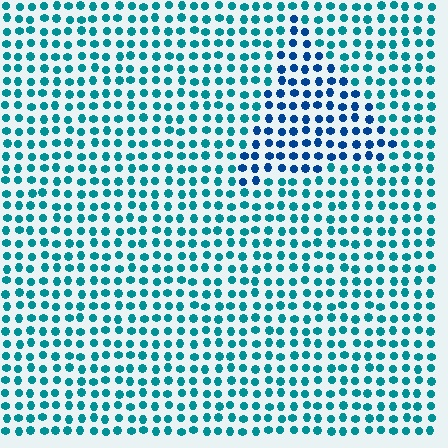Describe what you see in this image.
The image is filled with small teal elements in a uniform arrangement. A triangle-shaped region is visible where the elements are tinted to a slightly different hue, forming a subtle color boundary.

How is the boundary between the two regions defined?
The boundary is defined purely by a slight shift in hue (about 32 degrees). Spacing, size, and orientation are identical on both sides.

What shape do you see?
I see a triangle.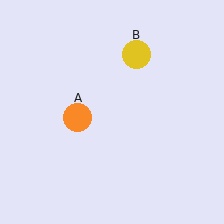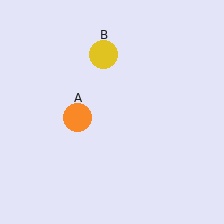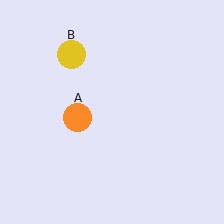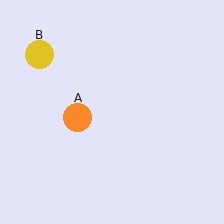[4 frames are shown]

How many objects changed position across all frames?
1 object changed position: yellow circle (object B).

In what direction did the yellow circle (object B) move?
The yellow circle (object B) moved left.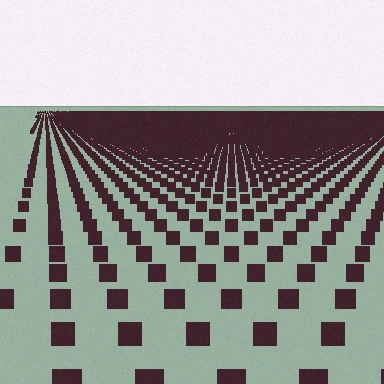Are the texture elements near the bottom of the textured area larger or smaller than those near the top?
Larger. Near the bottom, elements are closer to the viewer and appear at a bigger on-screen size.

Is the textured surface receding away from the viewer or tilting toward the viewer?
The surface is receding away from the viewer. Texture elements get smaller and denser toward the top.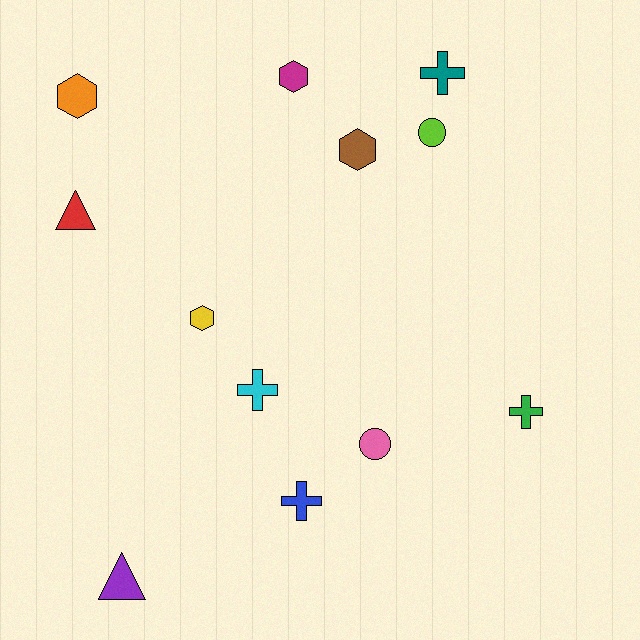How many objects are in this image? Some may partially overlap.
There are 12 objects.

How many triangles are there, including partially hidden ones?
There are 2 triangles.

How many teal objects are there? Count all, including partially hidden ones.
There is 1 teal object.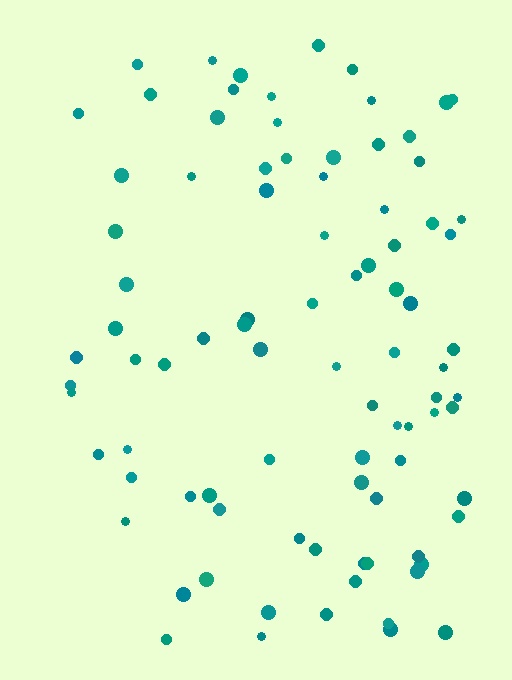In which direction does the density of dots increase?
From left to right, with the right side densest.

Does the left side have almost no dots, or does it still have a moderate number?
Still a moderate number, just noticeably fewer than the right.